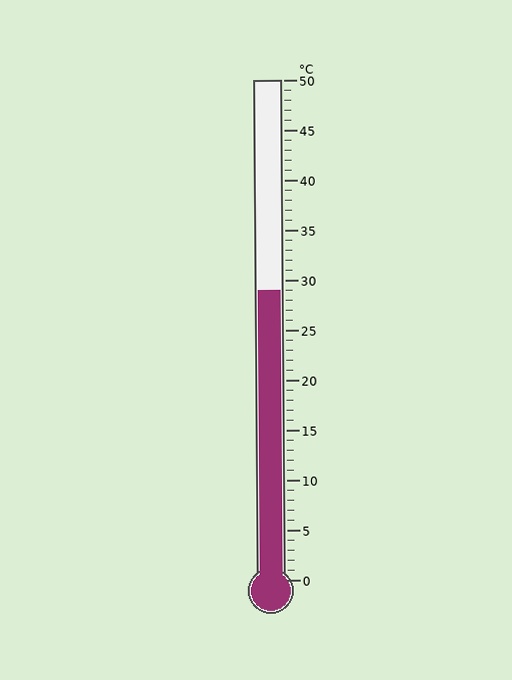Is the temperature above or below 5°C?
The temperature is above 5°C.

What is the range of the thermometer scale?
The thermometer scale ranges from 0°C to 50°C.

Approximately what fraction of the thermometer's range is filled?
The thermometer is filled to approximately 60% of its range.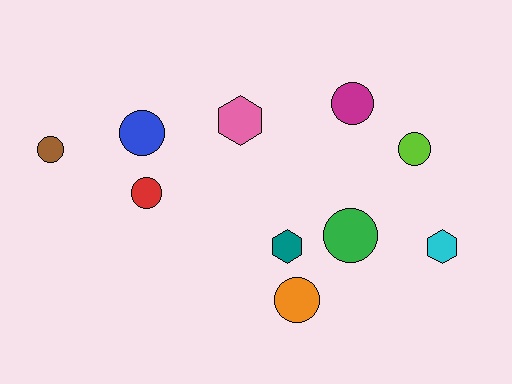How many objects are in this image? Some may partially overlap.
There are 10 objects.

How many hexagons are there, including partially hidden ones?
There are 3 hexagons.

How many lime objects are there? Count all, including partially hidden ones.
There is 1 lime object.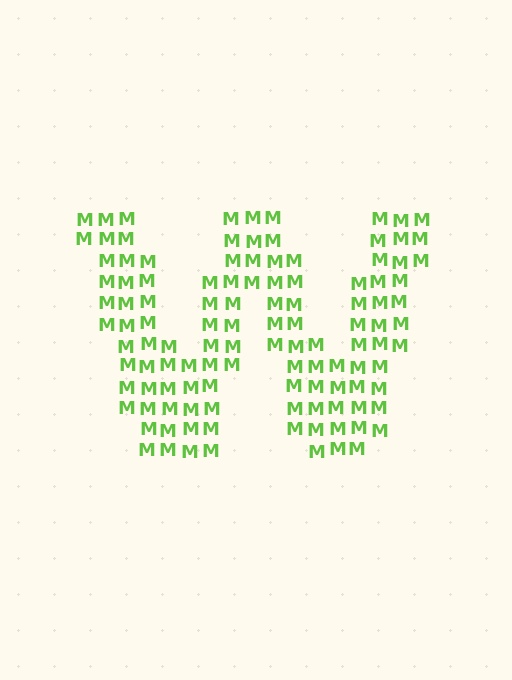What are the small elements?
The small elements are letter M's.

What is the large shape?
The large shape is the letter W.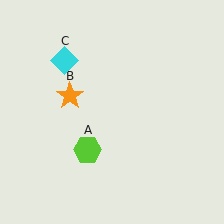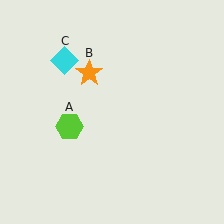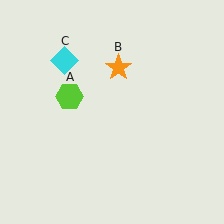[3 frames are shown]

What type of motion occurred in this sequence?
The lime hexagon (object A), orange star (object B) rotated clockwise around the center of the scene.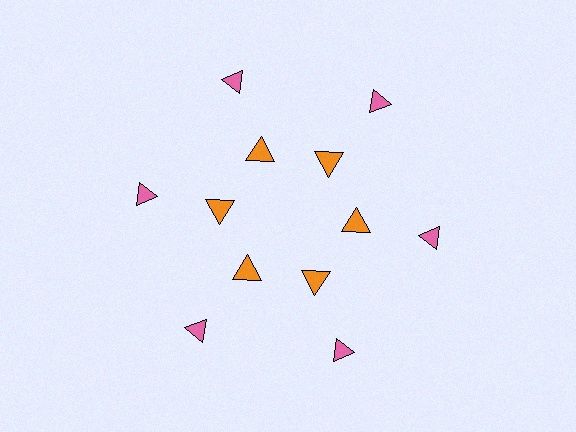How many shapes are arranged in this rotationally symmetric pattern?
There are 12 shapes, arranged in 6 groups of 2.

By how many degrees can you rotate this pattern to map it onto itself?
The pattern maps onto itself every 60 degrees of rotation.